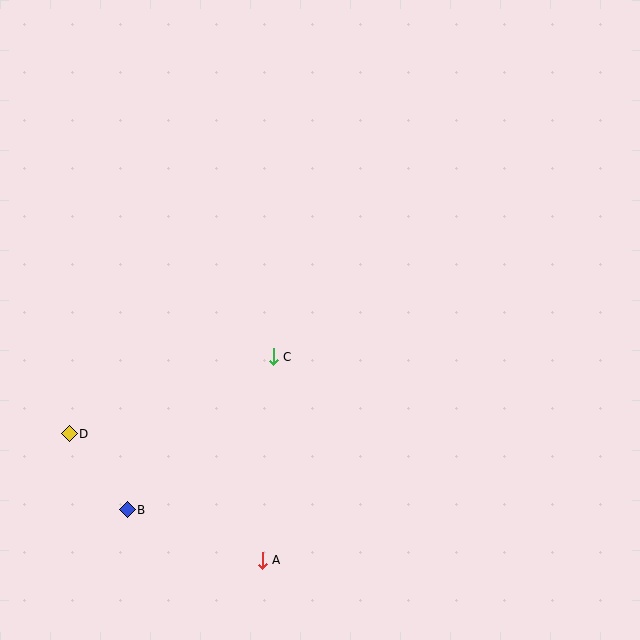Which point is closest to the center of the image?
Point C at (273, 357) is closest to the center.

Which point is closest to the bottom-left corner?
Point B is closest to the bottom-left corner.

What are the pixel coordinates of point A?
Point A is at (262, 560).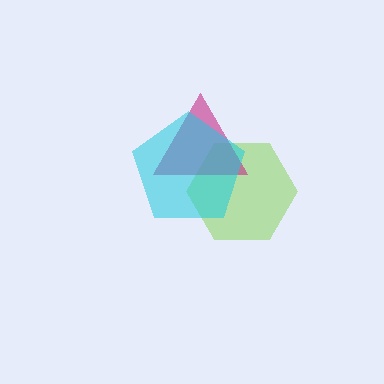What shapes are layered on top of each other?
The layered shapes are: a lime hexagon, a magenta triangle, a cyan pentagon.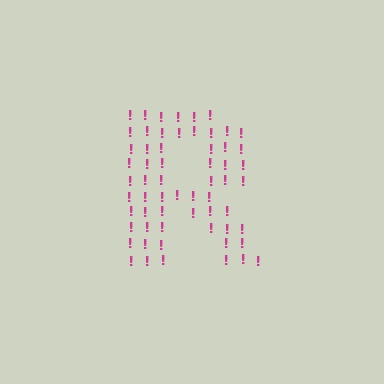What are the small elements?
The small elements are exclamation marks.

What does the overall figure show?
The overall figure shows the letter R.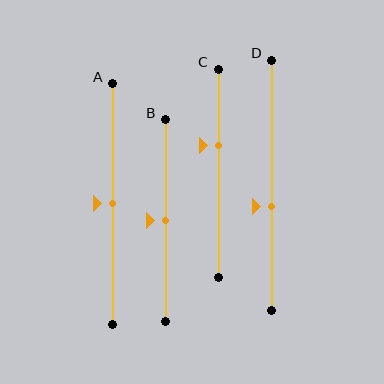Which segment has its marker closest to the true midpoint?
Segment A has its marker closest to the true midpoint.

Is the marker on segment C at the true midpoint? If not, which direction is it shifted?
No, the marker on segment C is shifted upward by about 14% of the segment length.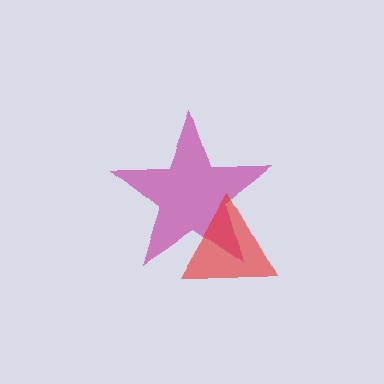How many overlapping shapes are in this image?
There are 2 overlapping shapes in the image.